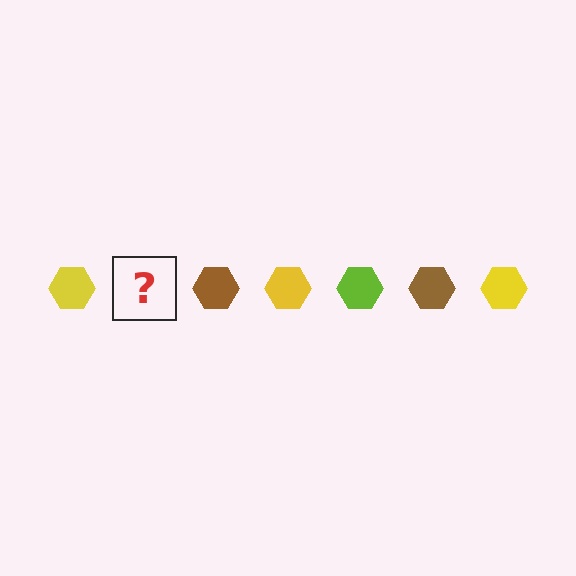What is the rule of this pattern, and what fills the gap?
The rule is that the pattern cycles through yellow, lime, brown hexagons. The gap should be filled with a lime hexagon.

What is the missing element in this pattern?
The missing element is a lime hexagon.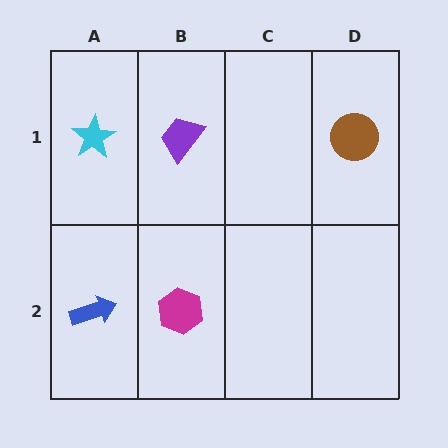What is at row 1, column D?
A brown circle.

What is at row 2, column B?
A magenta hexagon.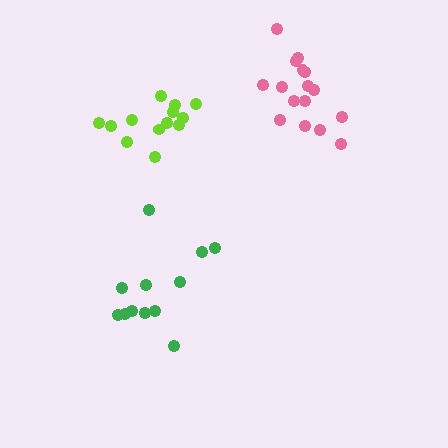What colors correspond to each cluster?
The clusters are colored: pink, green, lime.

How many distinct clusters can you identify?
There are 3 distinct clusters.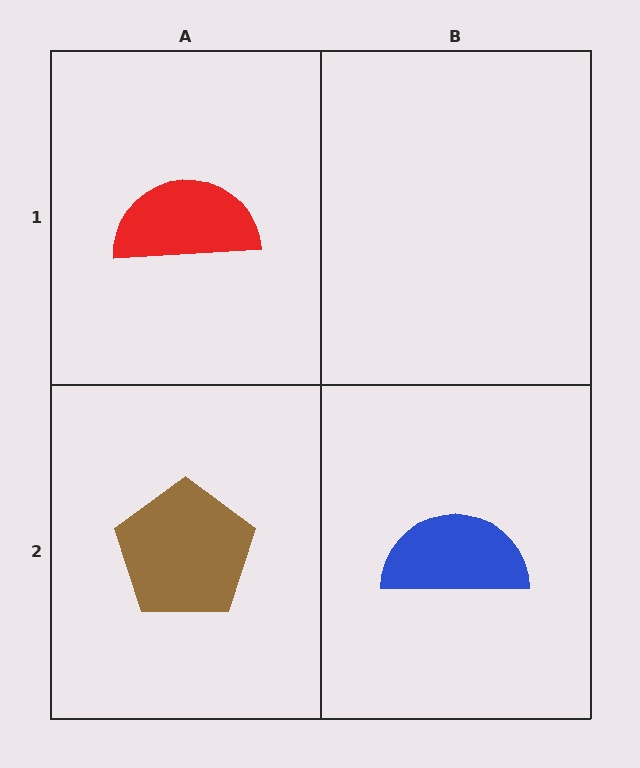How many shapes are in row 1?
1 shape.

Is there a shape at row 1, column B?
No, that cell is empty.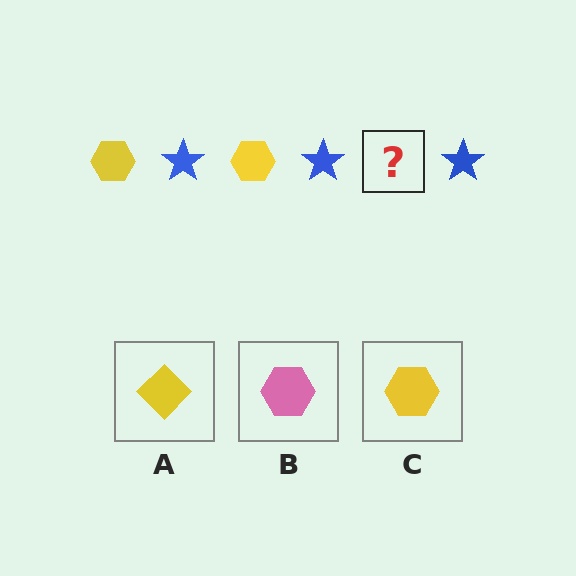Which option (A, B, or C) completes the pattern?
C.